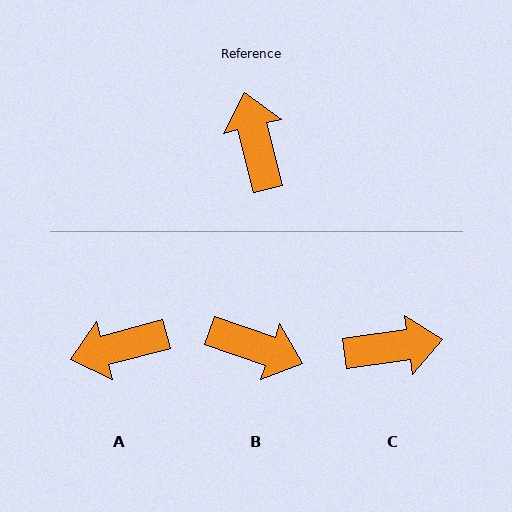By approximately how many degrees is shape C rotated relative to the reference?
Approximately 96 degrees clockwise.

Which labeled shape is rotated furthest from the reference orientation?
B, about 123 degrees away.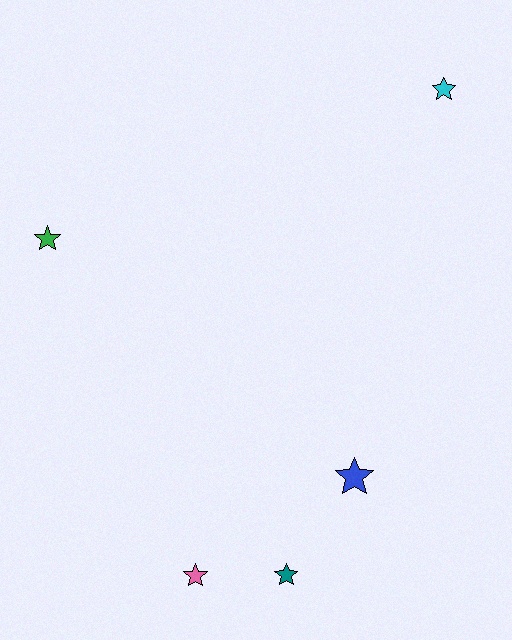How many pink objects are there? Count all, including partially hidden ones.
There is 1 pink object.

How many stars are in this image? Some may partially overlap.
There are 5 stars.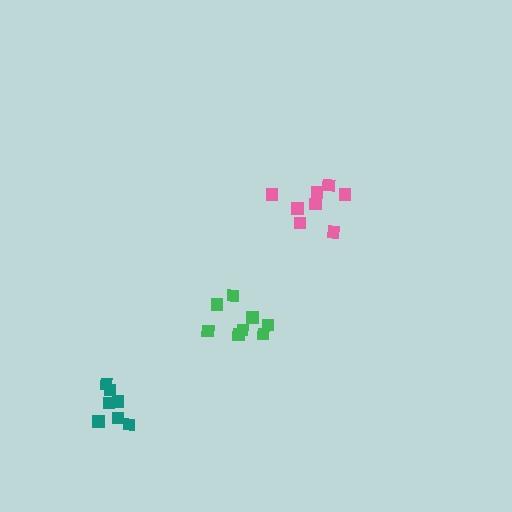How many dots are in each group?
Group 1: 7 dots, Group 2: 8 dots, Group 3: 8 dots (23 total).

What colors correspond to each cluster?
The clusters are colored: teal, pink, green.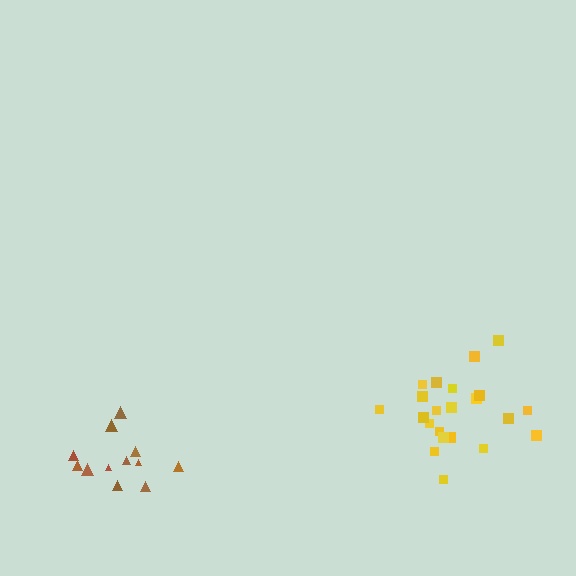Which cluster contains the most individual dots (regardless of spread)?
Yellow (22).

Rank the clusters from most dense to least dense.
brown, yellow.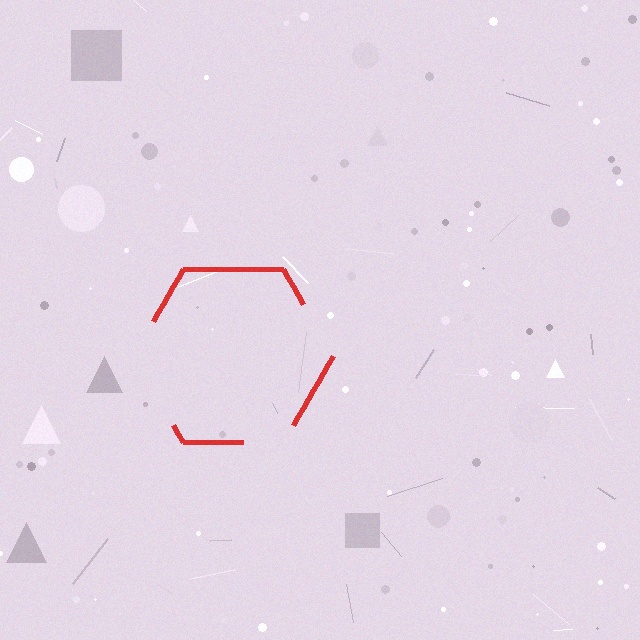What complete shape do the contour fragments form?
The contour fragments form a hexagon.